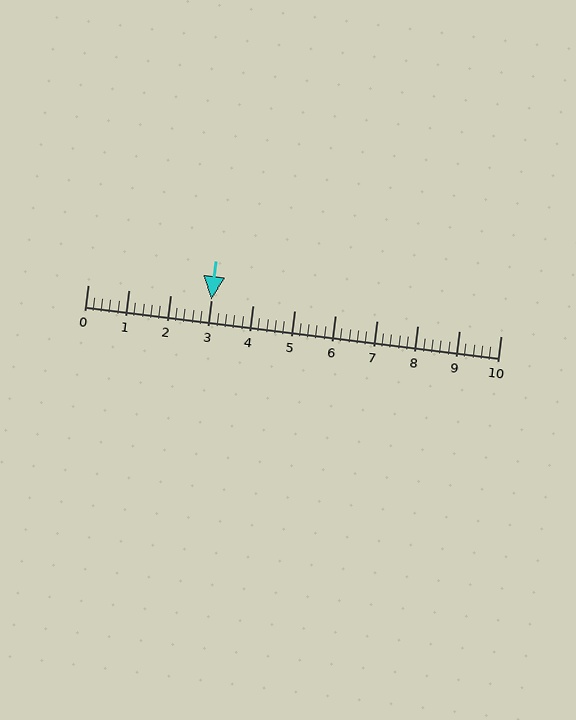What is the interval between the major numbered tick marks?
The major tick marks are spaced 1 units apart.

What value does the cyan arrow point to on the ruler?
The cyan arrow points to approximately 3.0.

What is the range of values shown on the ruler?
The ruler shows values from 0 to 10.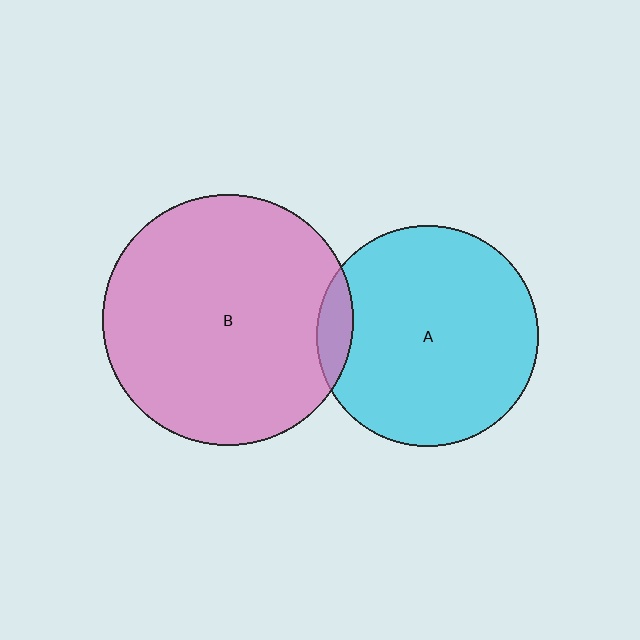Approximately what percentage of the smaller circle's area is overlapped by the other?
Approximately 10%.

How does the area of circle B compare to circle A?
Approximately 1.3 times.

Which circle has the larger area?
Circle B (pink).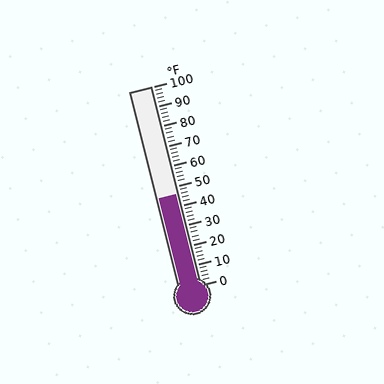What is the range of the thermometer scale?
The thermometer scale ranges from 0°F to 100°F.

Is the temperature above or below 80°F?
The temperature is below 80°F.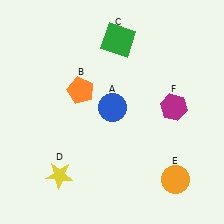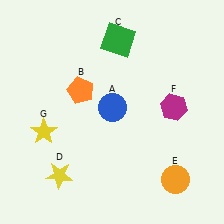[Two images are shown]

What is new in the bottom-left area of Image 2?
A yellow star (G) was added in the bottom-left area of Image 2.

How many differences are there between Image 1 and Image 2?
There is 1 difference between the two images.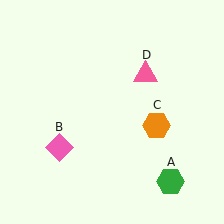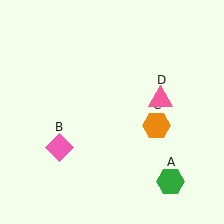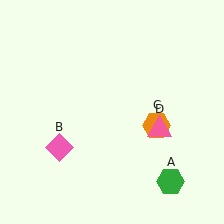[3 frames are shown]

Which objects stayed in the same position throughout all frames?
Green hexagon (object A) and pink diamond (object B) and orange hexagon (object C) remained stationary.